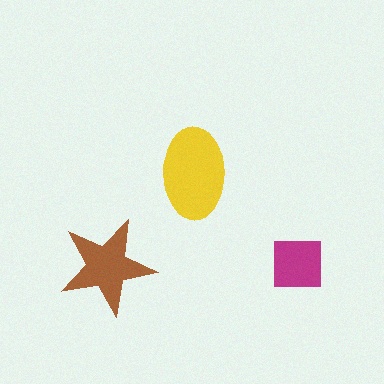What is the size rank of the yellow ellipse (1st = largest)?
1st.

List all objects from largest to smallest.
The yellow ellipse, the brown star, the magenta square.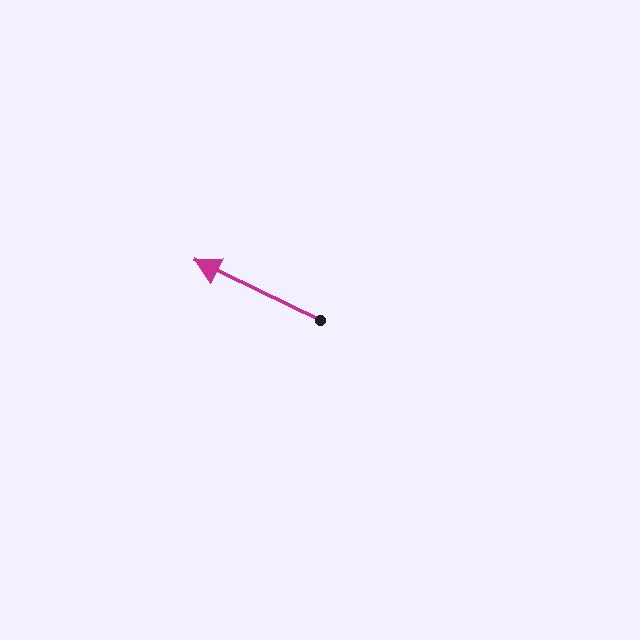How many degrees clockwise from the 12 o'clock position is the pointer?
Approximately 296 degrees.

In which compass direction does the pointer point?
Northwest.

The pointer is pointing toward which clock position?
Roughly 10 o'clock.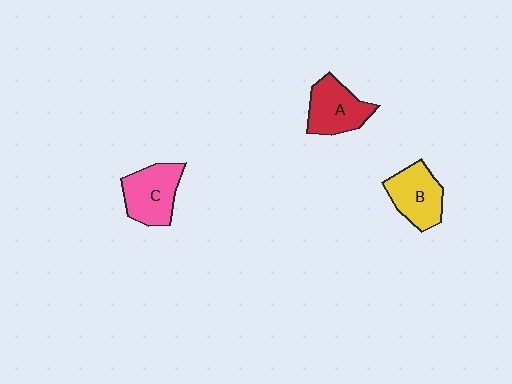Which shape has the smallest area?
Shape B (yellow).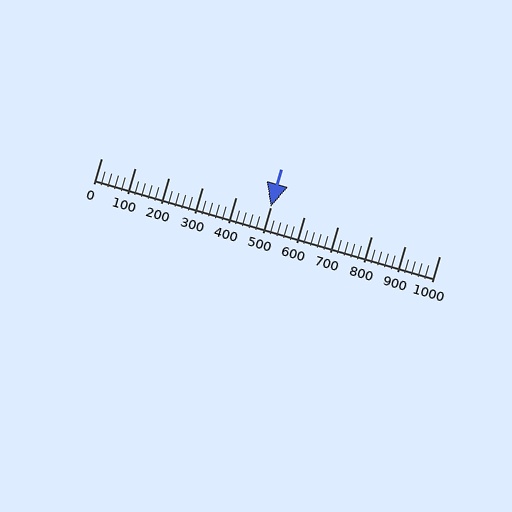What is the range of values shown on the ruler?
The ruler shows values from 0 to 1000.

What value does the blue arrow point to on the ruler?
The blue arrow points to approximately 500.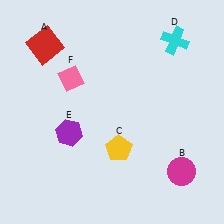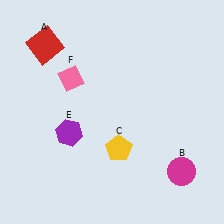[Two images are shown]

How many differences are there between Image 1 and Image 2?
There is 1 difference between the two images.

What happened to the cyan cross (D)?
The cyan cross (D) was removed in Image 2. It was in the top-right area of Image 1.